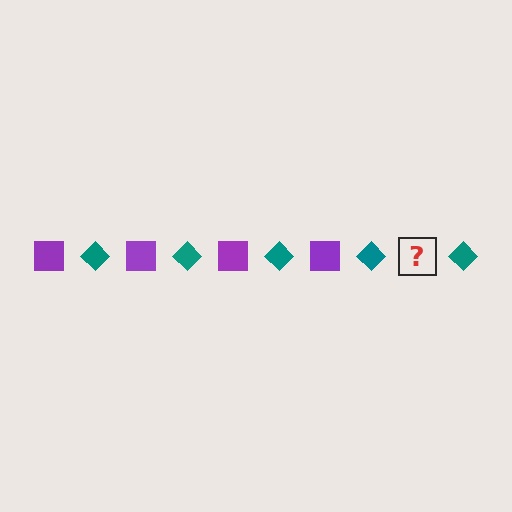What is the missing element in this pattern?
The missing element is a purple square.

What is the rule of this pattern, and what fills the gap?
The rule is that the pattern alternates between purple square and teal diamond. The gap should be filled with a purple square.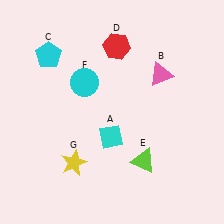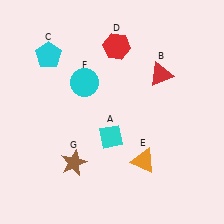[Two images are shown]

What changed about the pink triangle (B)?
In Image 1, B is pink. In Image 2, it changed to red.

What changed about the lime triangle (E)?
In Image 1, E is lime. In Image 2, it changed to orange.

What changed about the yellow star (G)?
In Image 1, G is yellow. In Image 2, it changed to brown.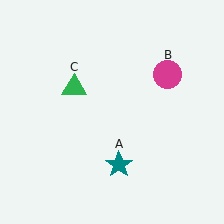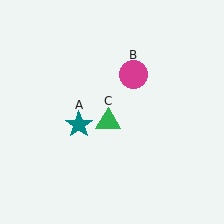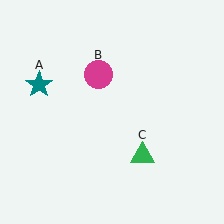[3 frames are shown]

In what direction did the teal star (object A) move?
The teal star (object A) moved up and to the left.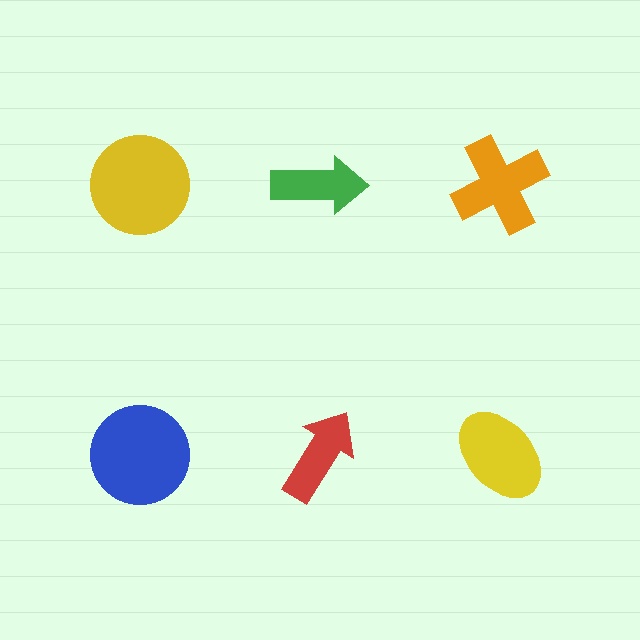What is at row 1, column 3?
An orange cross.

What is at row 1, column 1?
A yellow circle.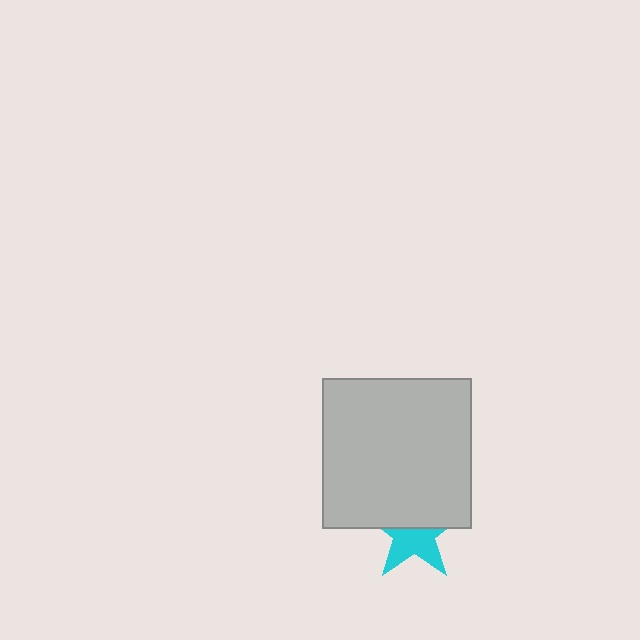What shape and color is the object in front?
The object in front is a light gray square.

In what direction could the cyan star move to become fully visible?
The cyan star could move down. That would shift it out from behind the light gray square entirely.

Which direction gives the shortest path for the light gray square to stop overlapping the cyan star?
Moving up gives the shortest separation.